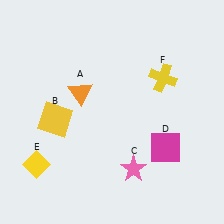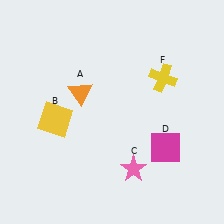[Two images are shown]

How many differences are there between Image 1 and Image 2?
There is 1 difference between the two images.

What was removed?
The yellow diamond (E) was removed in Image 2.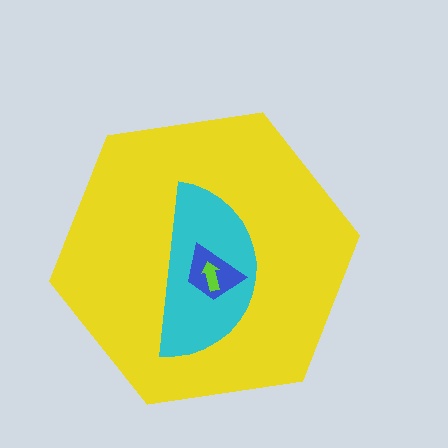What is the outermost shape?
The yellow hexagon.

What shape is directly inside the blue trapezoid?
The lime arrow.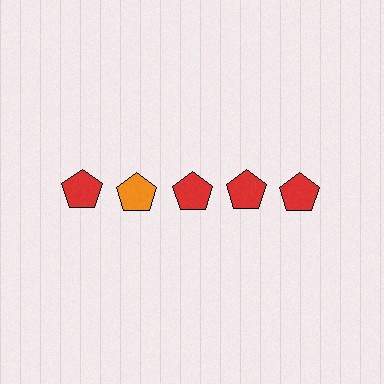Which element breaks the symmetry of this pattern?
The orange pentagon in the top row, second from left column breaks the symmetry. All other shapes are red pentagons.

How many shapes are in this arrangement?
There are 5 shapes arranged in a grid pattern.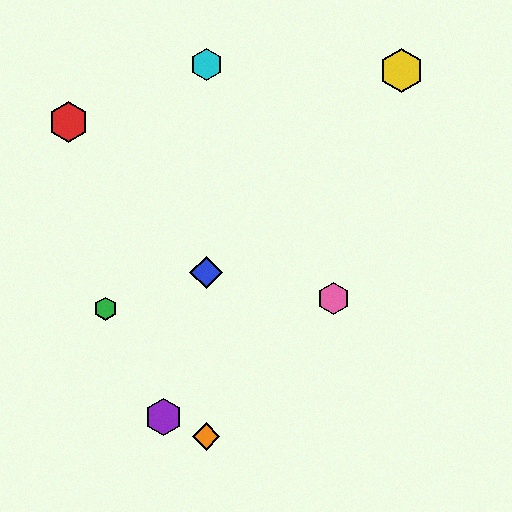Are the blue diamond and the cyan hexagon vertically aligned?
Yes, both are at x≈206.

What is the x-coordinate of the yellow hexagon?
The yellow hexagon is at x≈402.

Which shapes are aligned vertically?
The blue diamond, the orange diamond, the cyan hexagon are aligned vertically.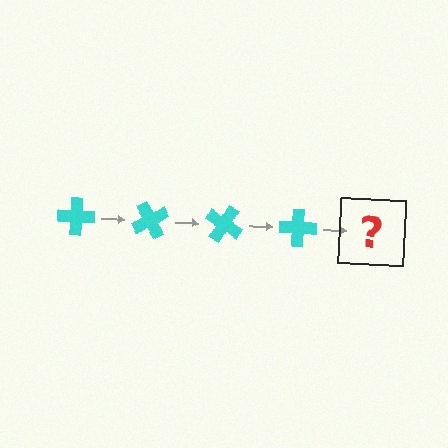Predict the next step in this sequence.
The next step is a cyan cross rotated 240 degrees.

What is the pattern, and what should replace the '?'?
The pattern is that the cross rotates 60 degrees each step. The '?' should be a cyan cross rotated 240 degrees.